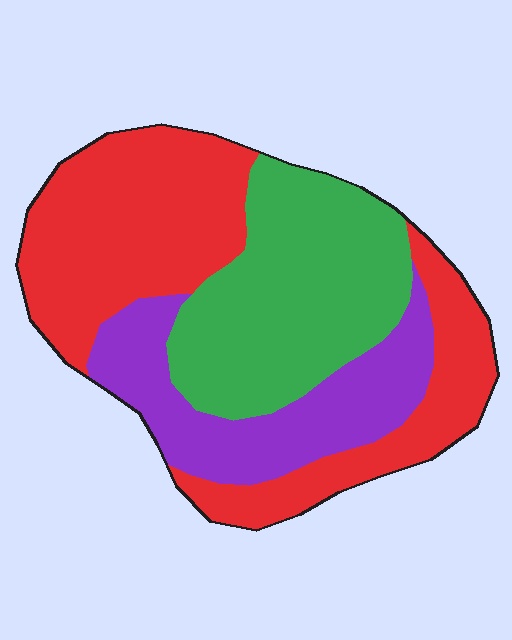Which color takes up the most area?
Red, at roughly 45%.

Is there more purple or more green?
Green.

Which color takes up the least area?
Purple, at roughly 25%.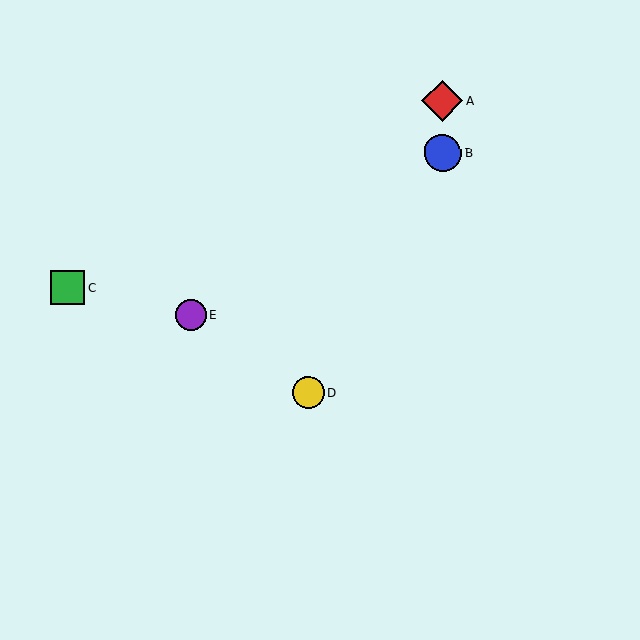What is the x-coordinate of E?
Object E is at x≈191.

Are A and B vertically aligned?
Yes, both are at x≈442.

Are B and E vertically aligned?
No, B is at x≈443 and E is at x≈191.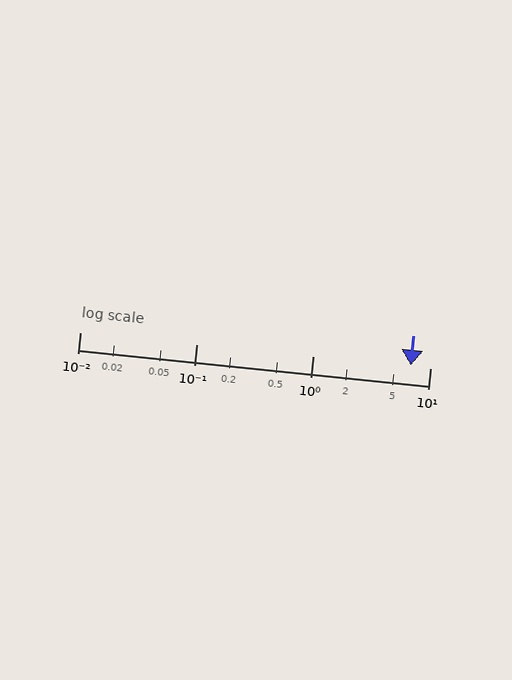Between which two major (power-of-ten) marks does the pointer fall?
The pointer is between 1 and 10.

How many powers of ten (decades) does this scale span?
The scale spans 3 decades, from 0.01 to 10.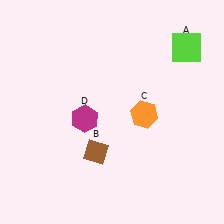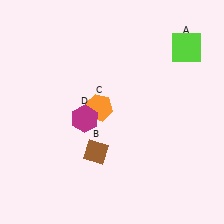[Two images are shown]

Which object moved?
The orange hexagon (C) moved left.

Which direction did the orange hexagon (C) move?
The orange hexagon (C) moved left.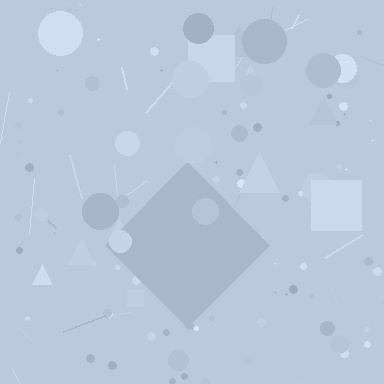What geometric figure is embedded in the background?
A diamond is embedded in the background.